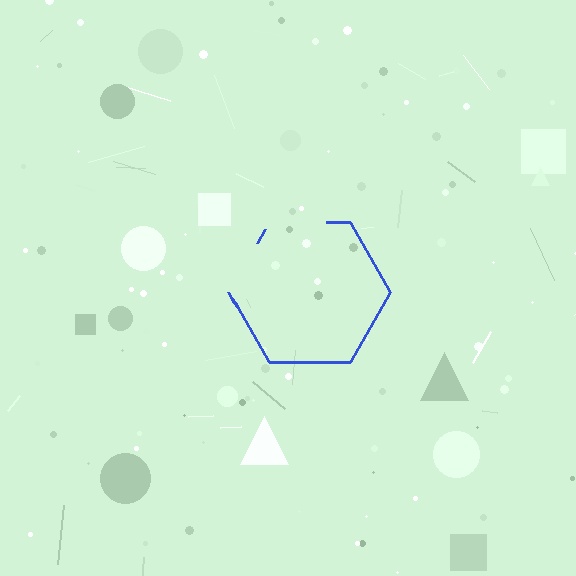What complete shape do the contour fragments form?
The contour fragments form a hexagon.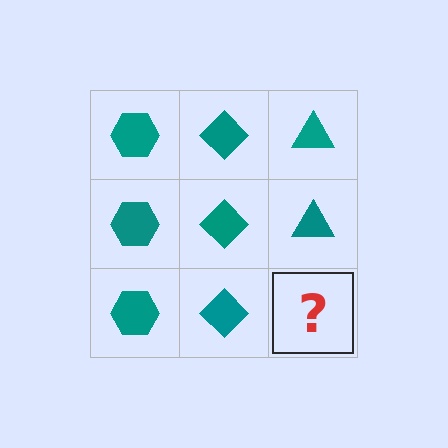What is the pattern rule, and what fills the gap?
The rule is that each column has a consistent shape. The gap should be filled with a teal triangle.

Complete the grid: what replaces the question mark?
The question mark should be replaced with a teal triangle.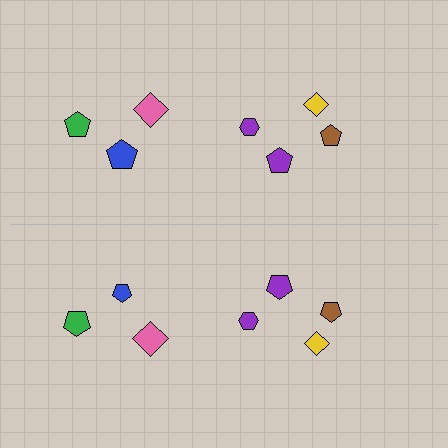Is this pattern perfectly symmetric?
No, the pattern is not perfectly symmetric. The blue pentagon on the bottom side has a different size than its mirror counterpart.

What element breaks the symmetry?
The blue pentagon on the bottom side has a different size than its mirror counterpart.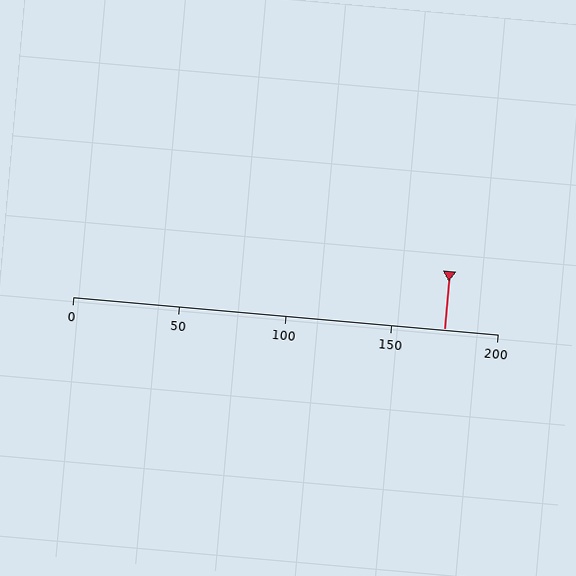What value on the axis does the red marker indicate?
The marker indicates approximately 175.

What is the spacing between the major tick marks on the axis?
The major ticks are spaced 50 apart.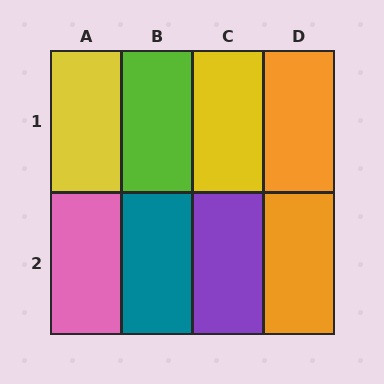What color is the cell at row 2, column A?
Pink.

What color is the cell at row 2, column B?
Teal.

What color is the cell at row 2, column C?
Purple.